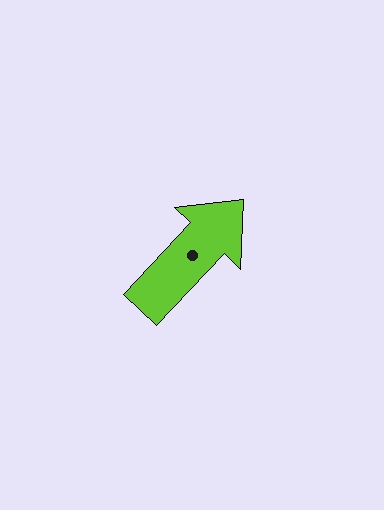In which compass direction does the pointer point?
Northeast.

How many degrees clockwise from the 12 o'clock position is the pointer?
Approximately 43 degrees.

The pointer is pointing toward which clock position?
Roughly 1 o'clock.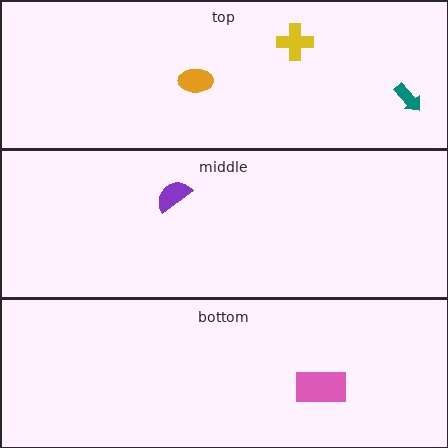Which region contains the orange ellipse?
The top region.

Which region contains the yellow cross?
The top region.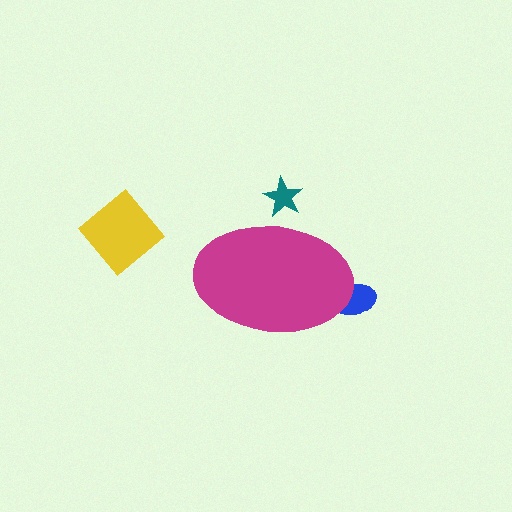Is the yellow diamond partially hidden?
No, the yellow diamond is fully visible.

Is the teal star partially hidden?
Yes, the teal star is partially hidden behind the magenta ellipse.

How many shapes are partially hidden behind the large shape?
2 shapes are partially hidden.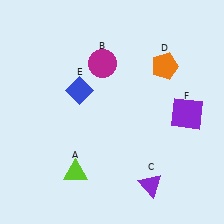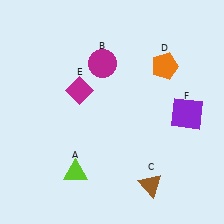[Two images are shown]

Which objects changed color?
C changed from purple to brown. E changed from blue to magenta.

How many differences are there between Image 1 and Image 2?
There are 2 differences between the two images.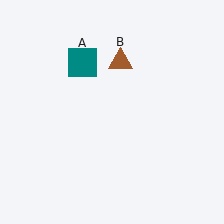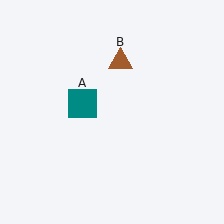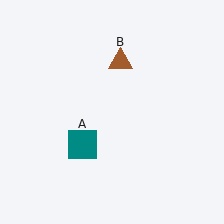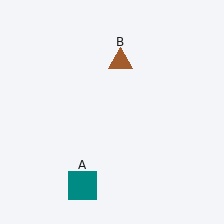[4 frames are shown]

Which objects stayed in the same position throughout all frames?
Brown triangle (object B) remained stationary.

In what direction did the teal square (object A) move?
The teal square (object A) moved down.